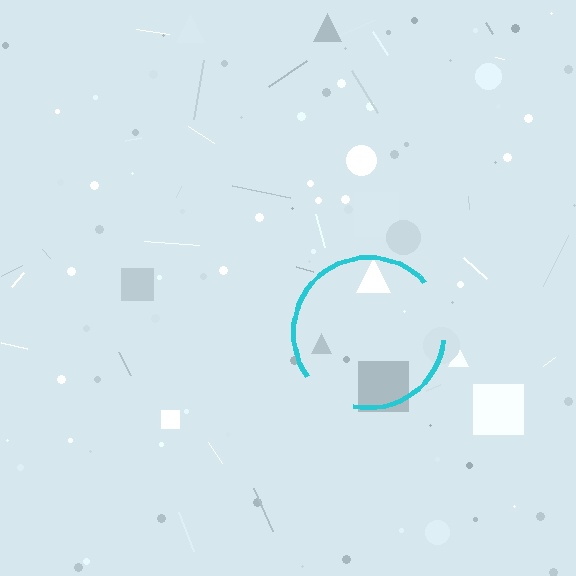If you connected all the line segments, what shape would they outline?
They would outline a circle.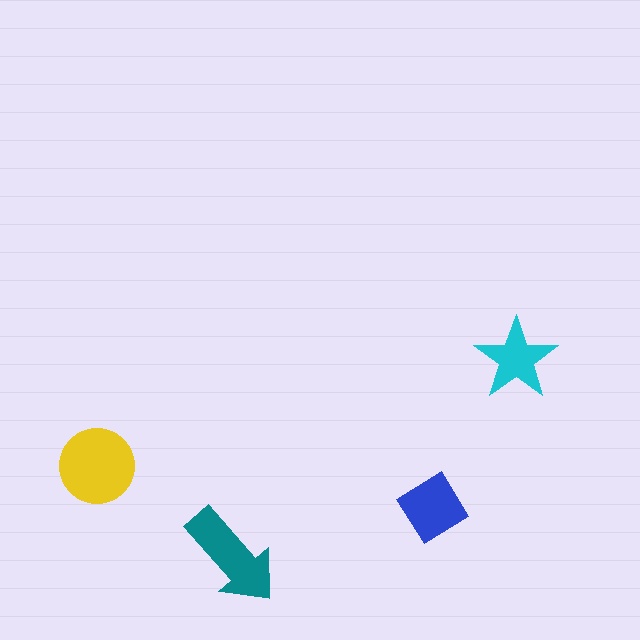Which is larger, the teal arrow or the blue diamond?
The teal arrow.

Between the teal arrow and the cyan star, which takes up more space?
The teal arrow.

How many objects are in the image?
There are 4 objects in the image.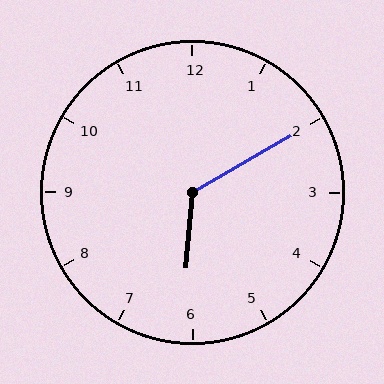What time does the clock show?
6:10.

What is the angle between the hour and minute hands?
Approximately 125 degrees.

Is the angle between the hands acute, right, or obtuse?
It is obtuse.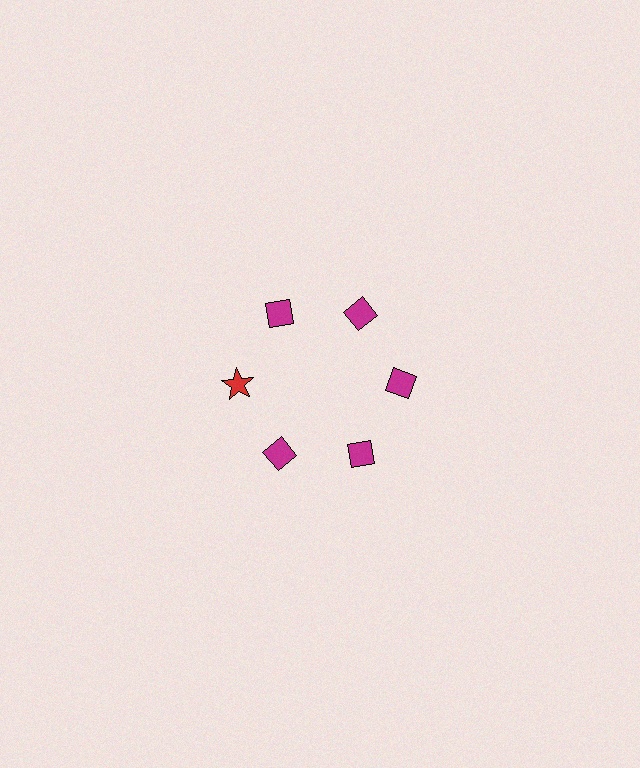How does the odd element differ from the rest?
It differs in both color (red instead of magenta) and shape (star instead of diamond).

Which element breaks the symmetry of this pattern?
The red star at roughly the 9 o'clock position breaks the symmetry. All other shapes are magenta diamonds.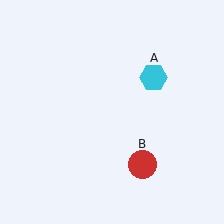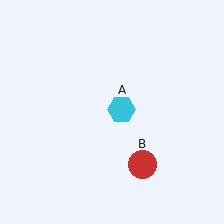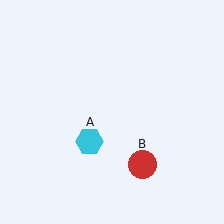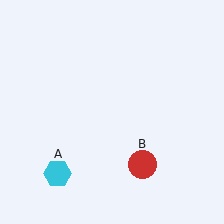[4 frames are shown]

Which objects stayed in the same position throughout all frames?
Red circle (object B) remained stationary.